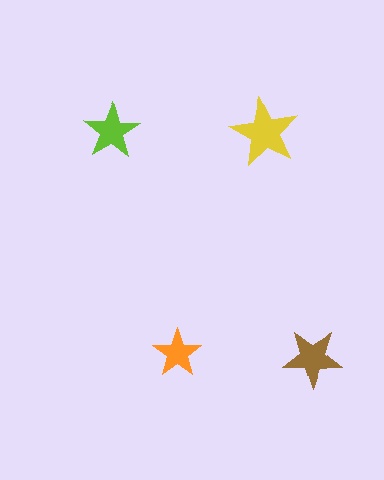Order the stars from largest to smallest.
the yellow one, the brown one, the lime one, the orange one.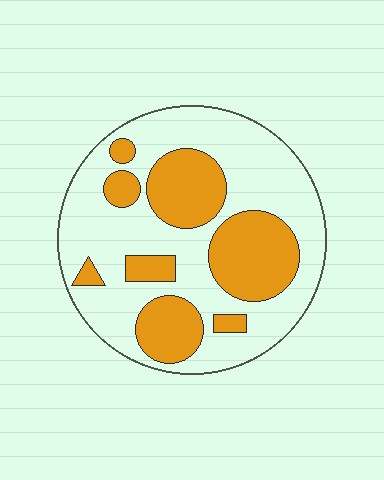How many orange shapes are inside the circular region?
8.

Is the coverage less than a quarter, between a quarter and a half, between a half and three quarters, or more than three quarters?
Between a quarter and a half.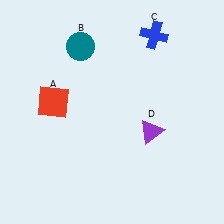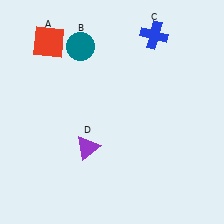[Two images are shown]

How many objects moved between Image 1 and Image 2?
2 objects moved between the two images.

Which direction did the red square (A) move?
The red square (A) moved up.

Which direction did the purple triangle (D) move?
The purple triangle (D) moved left.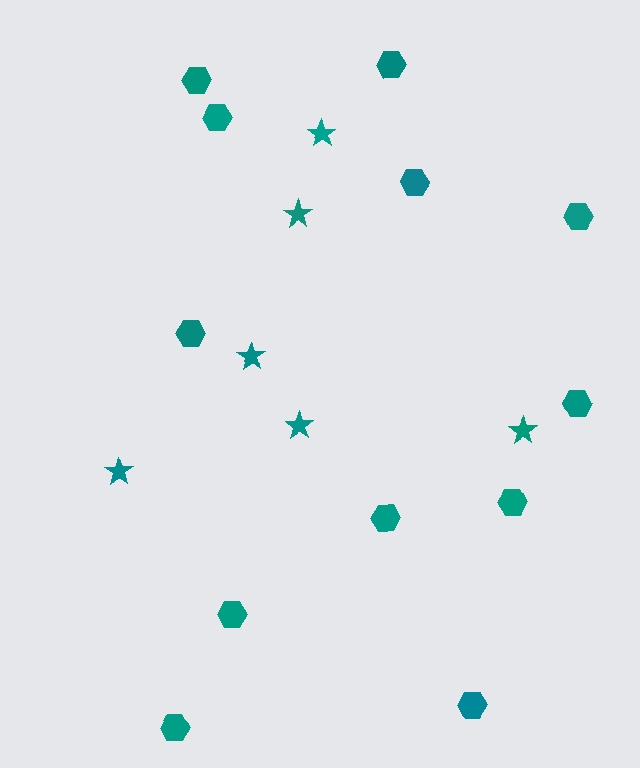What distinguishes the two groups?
There are 2 groups: one group of hexagons (12) and one group of stars (6).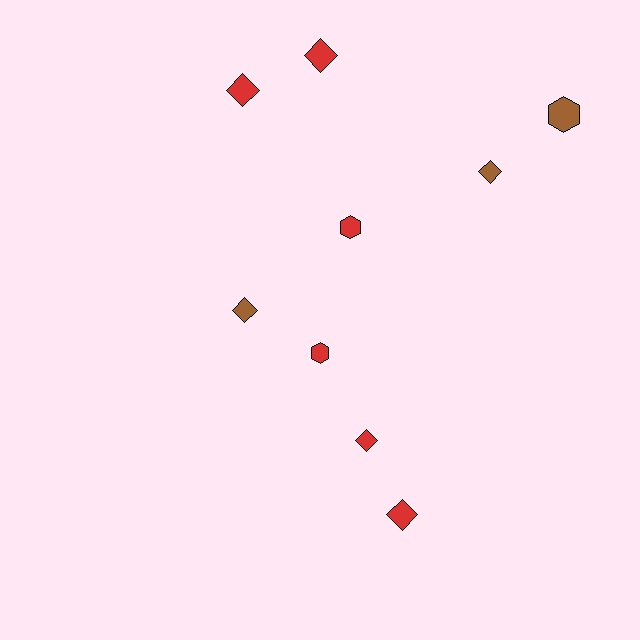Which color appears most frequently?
Red, with 6 objects.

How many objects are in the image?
There are 9 objects.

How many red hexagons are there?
There are 2 red hexagons.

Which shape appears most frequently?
Diamond, with 6 objects.